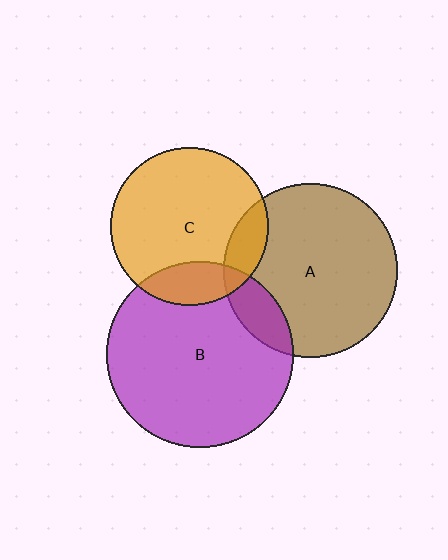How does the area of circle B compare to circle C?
Approximately 1.4 times.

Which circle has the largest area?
Circle B (purple).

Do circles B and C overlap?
Yes.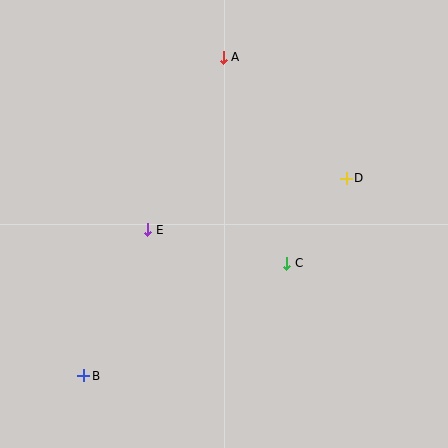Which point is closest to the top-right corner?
Point D is closest to the top-right corner.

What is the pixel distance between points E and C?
The distance between E and C is 143 pixels.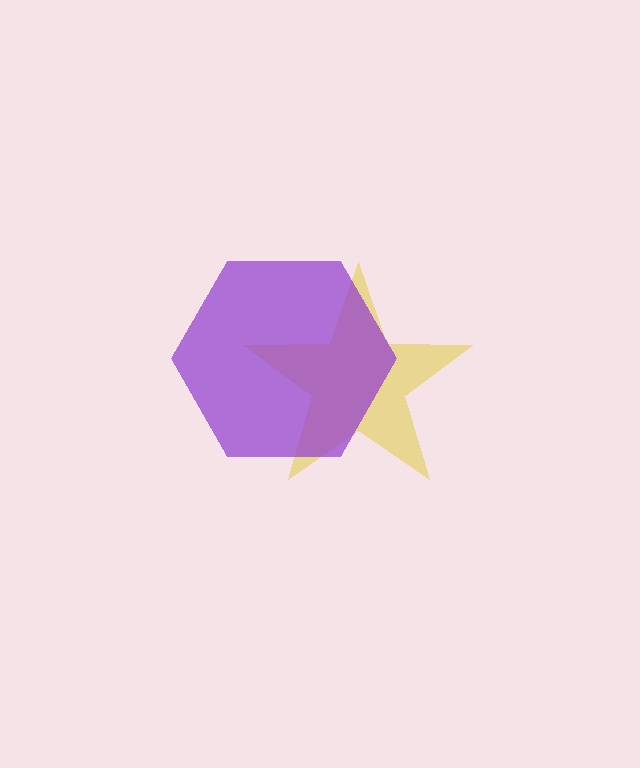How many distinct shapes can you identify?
There are 2 distinct shapes: a yellow star, a purple hexagon.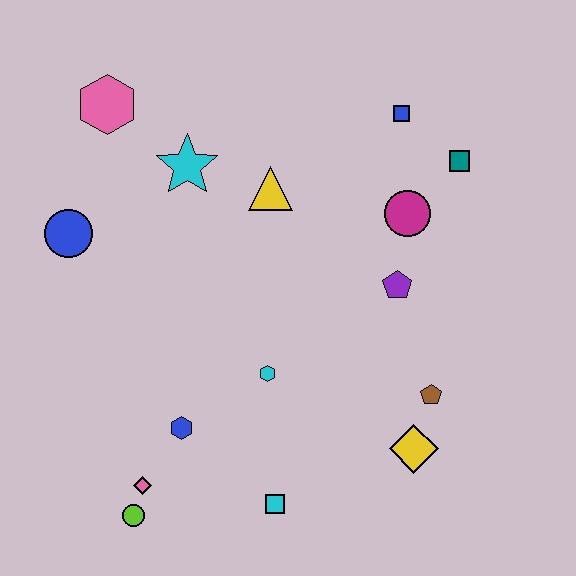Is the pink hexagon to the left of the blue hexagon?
Yes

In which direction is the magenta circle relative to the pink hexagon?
The magenta circle is to the right of the pink hexagon.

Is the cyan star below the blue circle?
No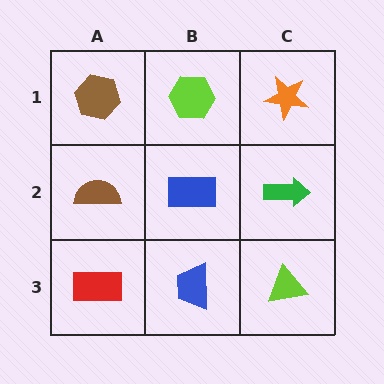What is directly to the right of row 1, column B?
An orange star.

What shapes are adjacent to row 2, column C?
An orange star (row 1, column C), a lime triangle (row 3, column C), a blue rectangle (row 2, column B).